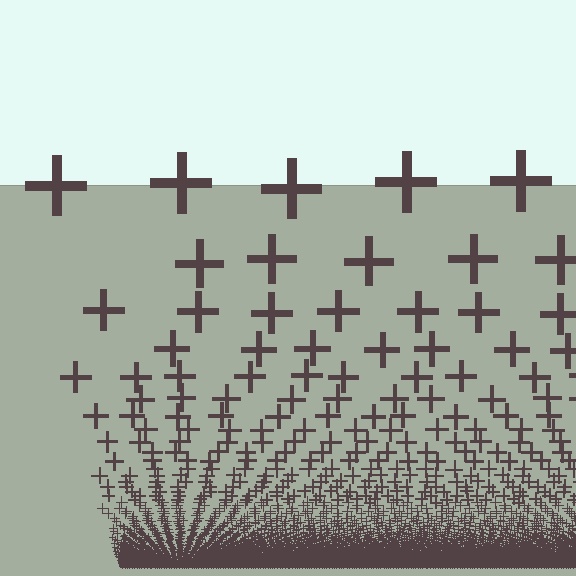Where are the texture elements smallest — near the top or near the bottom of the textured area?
Near the bottom.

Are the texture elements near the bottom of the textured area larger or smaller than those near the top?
Smaller. The gradient is inverted — elements near the bottom are smaller and denser.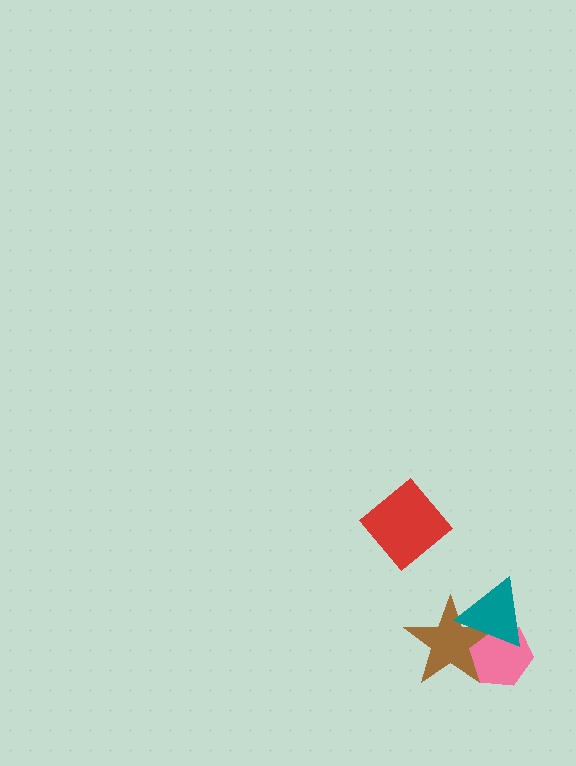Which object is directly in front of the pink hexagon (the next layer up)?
The brown star is directly in front of the pink hexagon.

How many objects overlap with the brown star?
2 objects overlap with the brown star.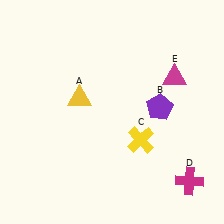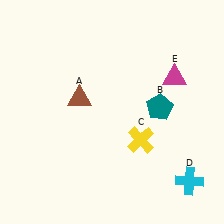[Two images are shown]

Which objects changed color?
A changed from yellow to brown. B changed from purple to teal. D changed from magenta to cyan.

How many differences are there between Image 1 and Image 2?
There are 3 differences between the two images.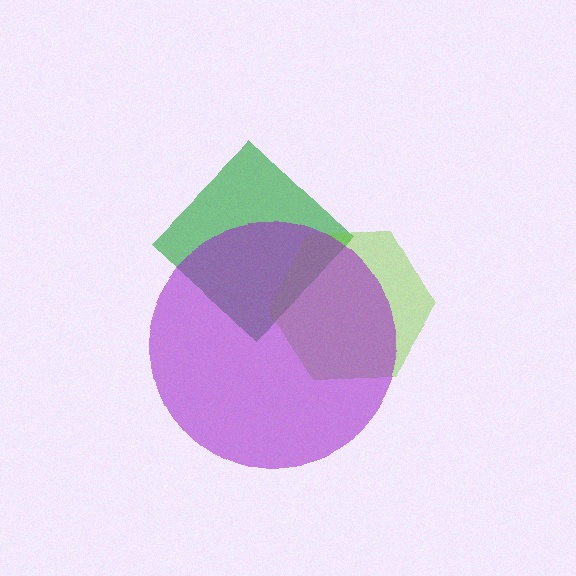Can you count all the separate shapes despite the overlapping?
Yes, there are 3 separate shapes.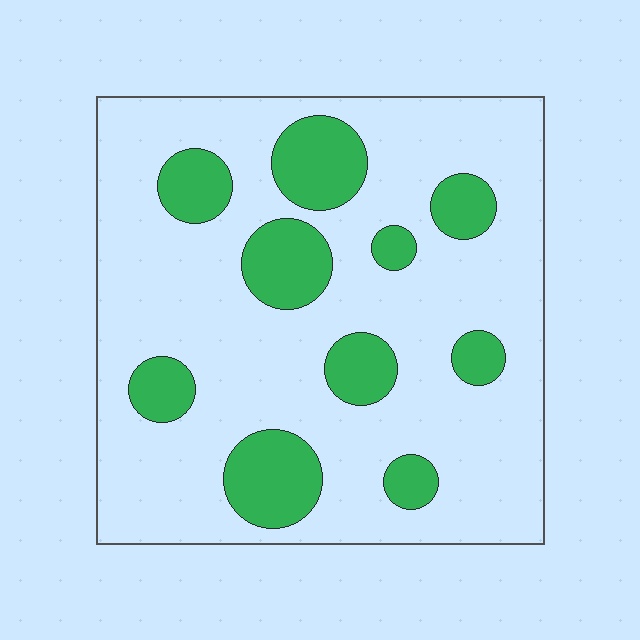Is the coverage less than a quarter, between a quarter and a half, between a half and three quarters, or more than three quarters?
Less than a quarter.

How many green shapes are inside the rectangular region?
10.